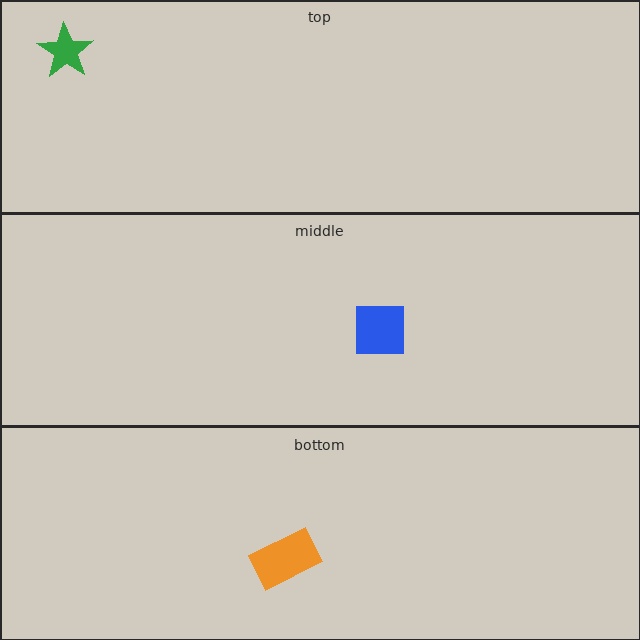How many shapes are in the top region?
1.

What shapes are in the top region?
The green star.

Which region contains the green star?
The top region.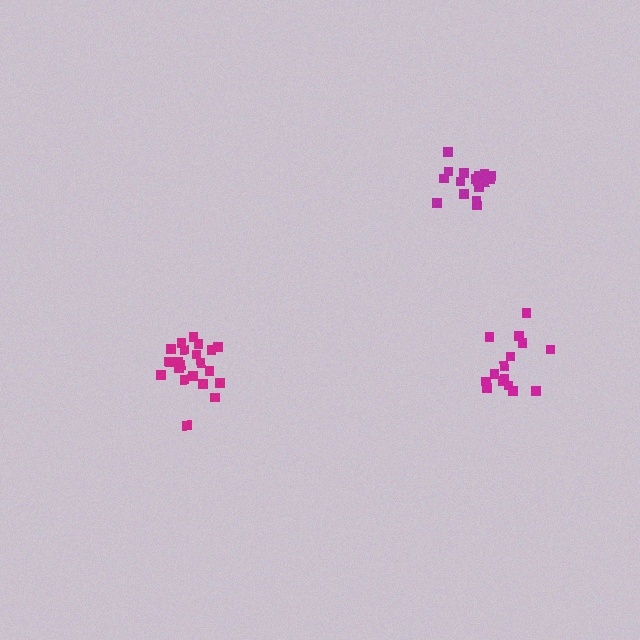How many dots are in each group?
Group 1: 15 dots, Group 2: 16 dots, Group 3: 21 dots (52 total).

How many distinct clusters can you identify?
There are 3 distinct clusters.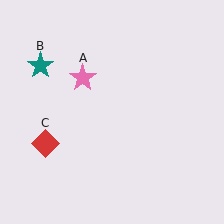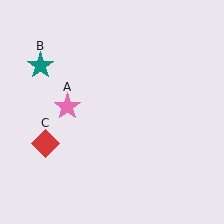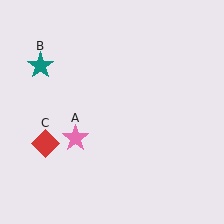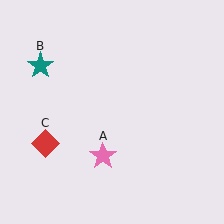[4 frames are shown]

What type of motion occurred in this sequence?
The pink star (object A) rotated counterclockwise around the center of the scene.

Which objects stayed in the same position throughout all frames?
Teal star (object B) and red diamond (object C) remained stationary.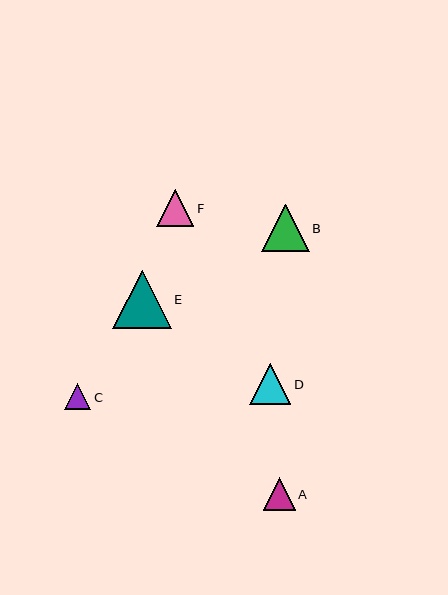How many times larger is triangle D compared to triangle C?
Triangle D is approximately 1.6 times the size of triangle C.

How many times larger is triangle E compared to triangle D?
Triangle E is approximately 1.4 times the size of triangle D.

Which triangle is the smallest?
Triangle C is the smallest with a size of approximately 26 pixels.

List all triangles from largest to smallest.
From largest to smallest: E, B, D, F, A, C.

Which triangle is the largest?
Triangle E is the largest with a size of approximately 59 pixels.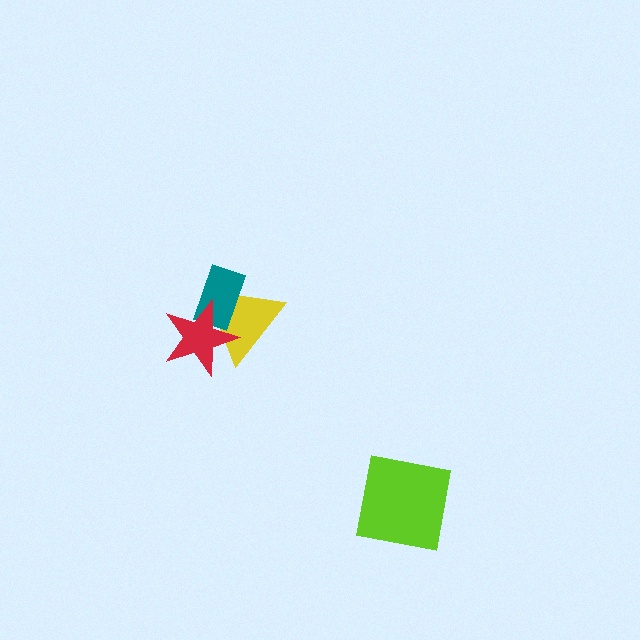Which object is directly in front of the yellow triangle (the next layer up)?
The teal rectangle is directly in front of the yellow triangle.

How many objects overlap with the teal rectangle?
2 objects overlap with the teal rectangle.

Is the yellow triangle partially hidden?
Yes, it is partially covered by another shape.